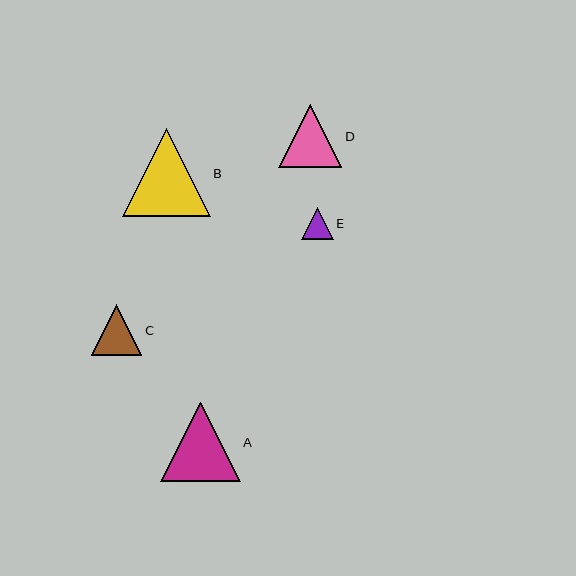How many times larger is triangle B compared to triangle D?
Triangle B is approximately 1.4 times the size of triangle D.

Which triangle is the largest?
Triangle B is the largest with a size of approximately 88 pixels.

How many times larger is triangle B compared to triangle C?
Triangle B is approximately 1.7 times the size of triangle C.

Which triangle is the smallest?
Triangle E is the smallest with a size of approximately 32 pixels.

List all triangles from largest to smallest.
From largest to smallest: B, A, D, C, E.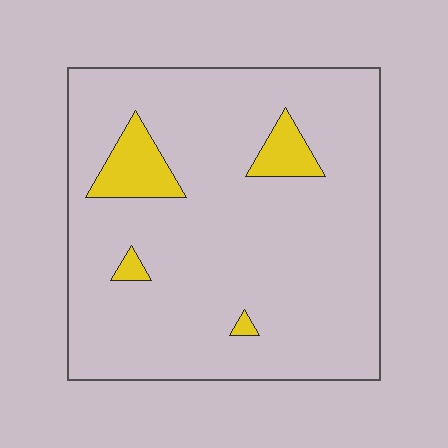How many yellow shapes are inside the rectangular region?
4.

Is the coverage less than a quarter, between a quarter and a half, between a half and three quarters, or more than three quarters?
Less than a quarter.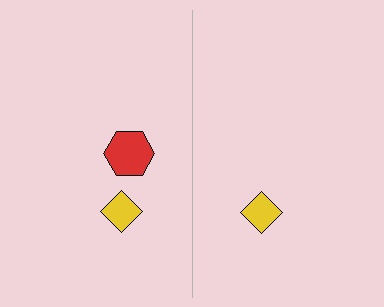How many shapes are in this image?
There are 3 shapes in this image.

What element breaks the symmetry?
A red hexagon is missing from the right side.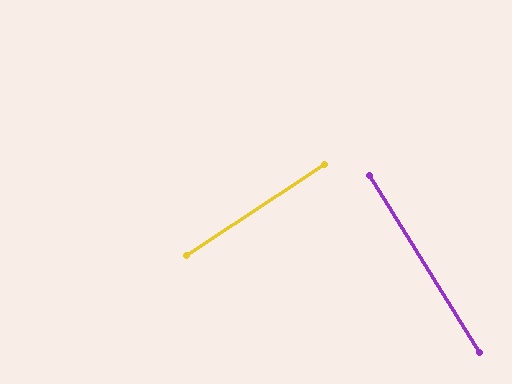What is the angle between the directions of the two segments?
Approximately 88 degrees.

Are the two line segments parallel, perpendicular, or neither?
Perpendicular — they meet at approximately 88°.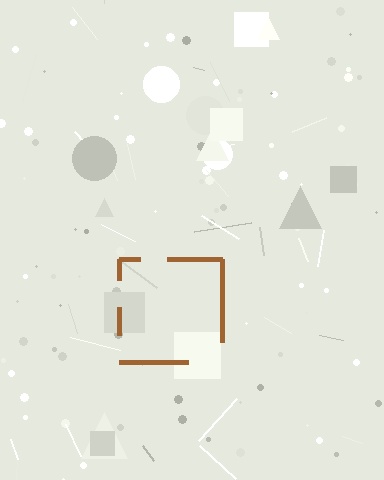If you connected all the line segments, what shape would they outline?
They would outline a square.